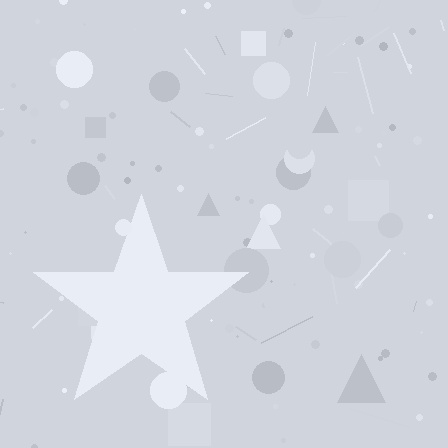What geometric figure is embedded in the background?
A star is embedded in the background.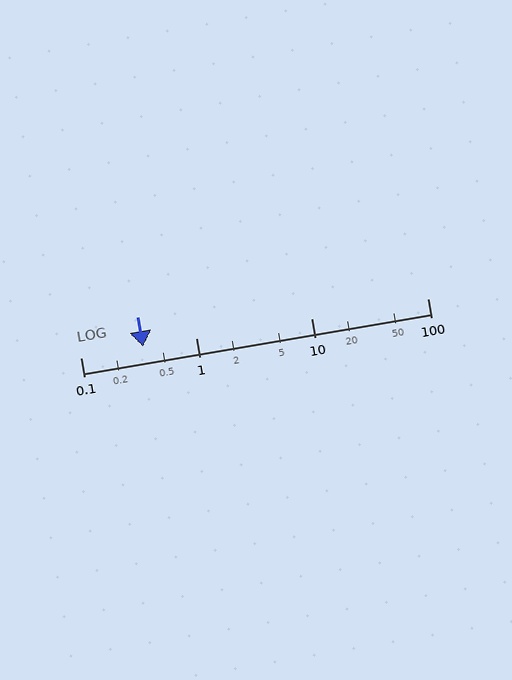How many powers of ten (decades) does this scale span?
The scale spans 3 decades, from 0.1 to 100.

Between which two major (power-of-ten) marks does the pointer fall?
The pointer is between 0.1 and 1.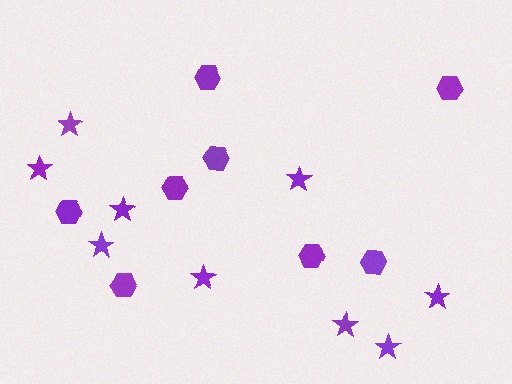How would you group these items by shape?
There are 2 groups: one group of stars (9) and one group of hexagons (8).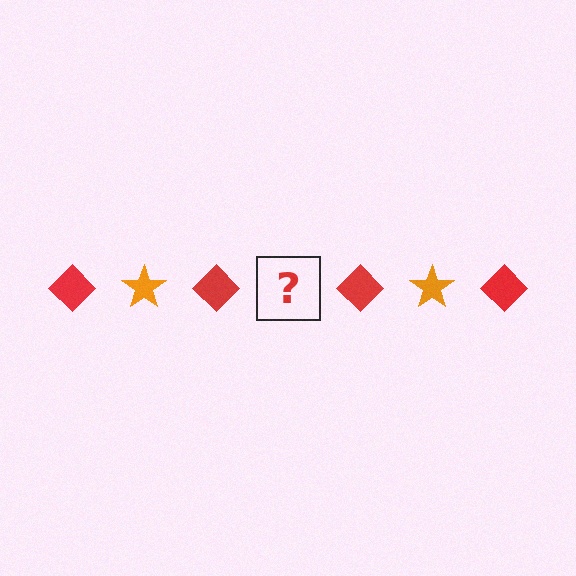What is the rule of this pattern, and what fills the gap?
The rule is that the pattern alternates between red diamond and orange star. The gap should be filled with an orange star.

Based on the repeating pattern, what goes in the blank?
The blank should be an orange star.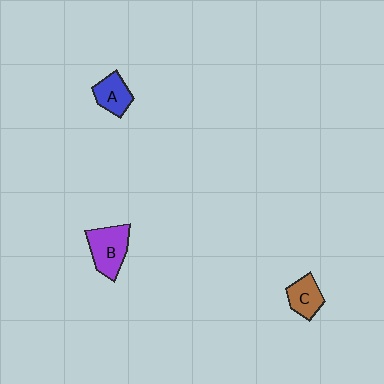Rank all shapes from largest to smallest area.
From largest to smallest: B (purple), A (blue), C (brown).